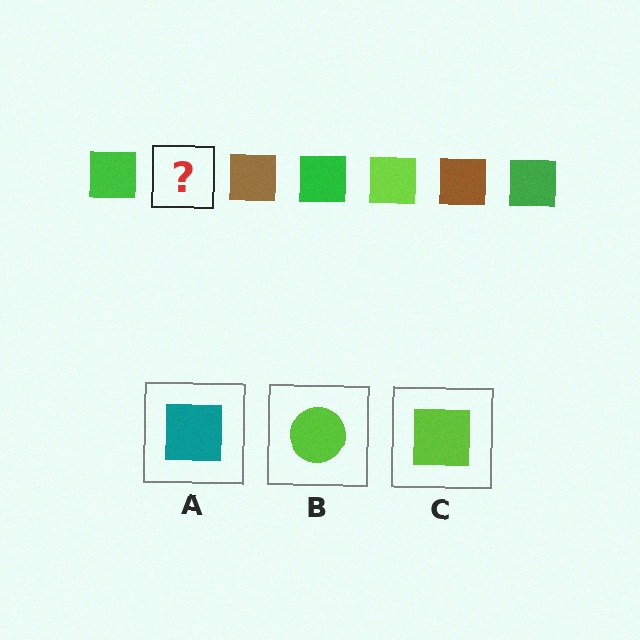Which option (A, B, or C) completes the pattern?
C.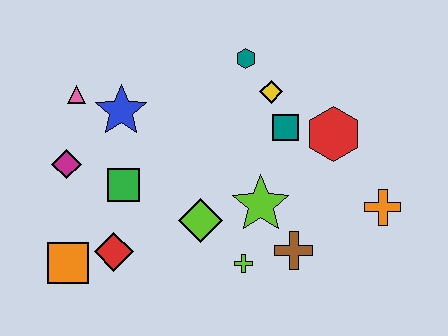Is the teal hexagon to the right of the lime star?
No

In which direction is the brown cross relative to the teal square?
The brown cross is below the teal square.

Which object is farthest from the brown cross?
The pink triangle is farthest from the brown cross.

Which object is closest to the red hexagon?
The teal square is closest to the red hexagon.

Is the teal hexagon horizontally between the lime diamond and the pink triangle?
No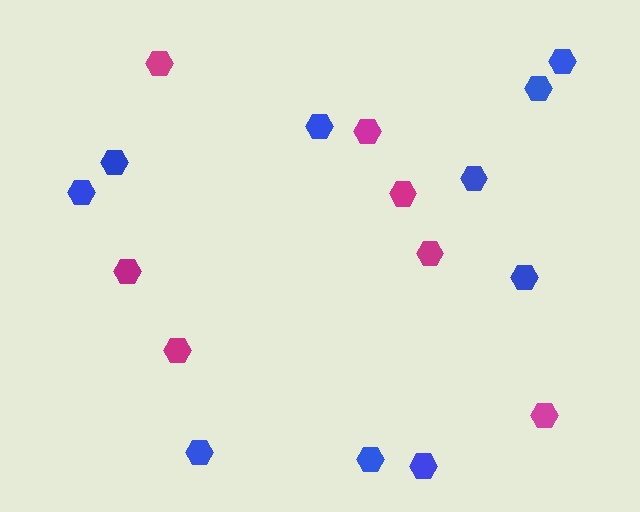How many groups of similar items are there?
There are 2 groups: one group of magenta hexagons (7) and one group of blue hexagons (10).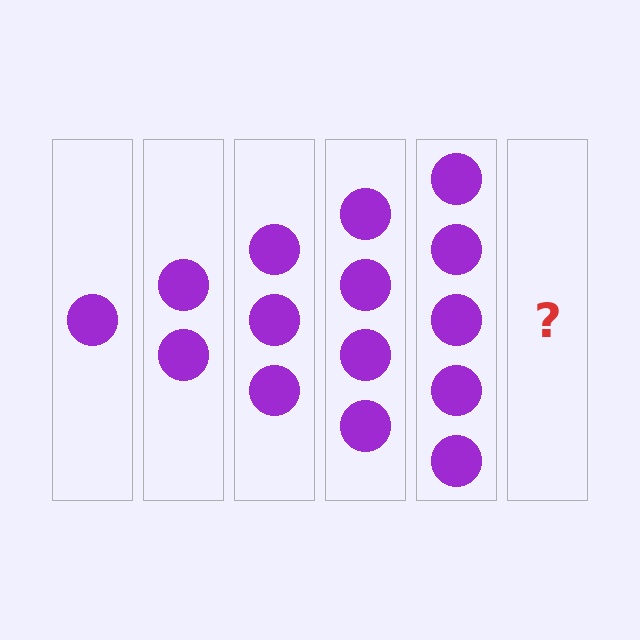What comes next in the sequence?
The next element should be 6 circles.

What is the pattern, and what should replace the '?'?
The pattern is that each step adds one more circle. The '?' should be 6 circles.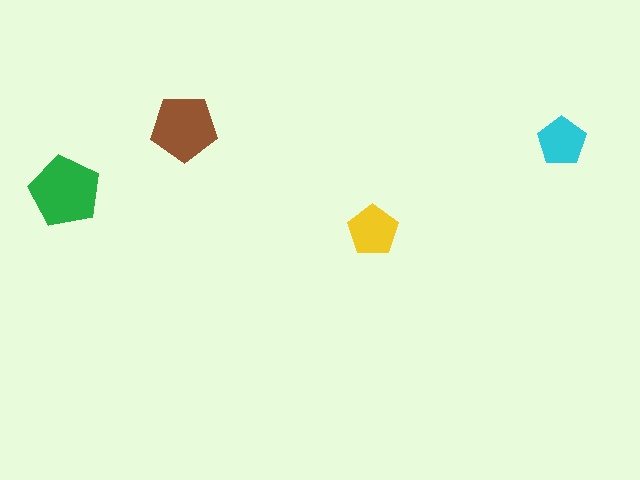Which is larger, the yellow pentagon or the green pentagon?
The green one.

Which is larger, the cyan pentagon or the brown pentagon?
The brown one.